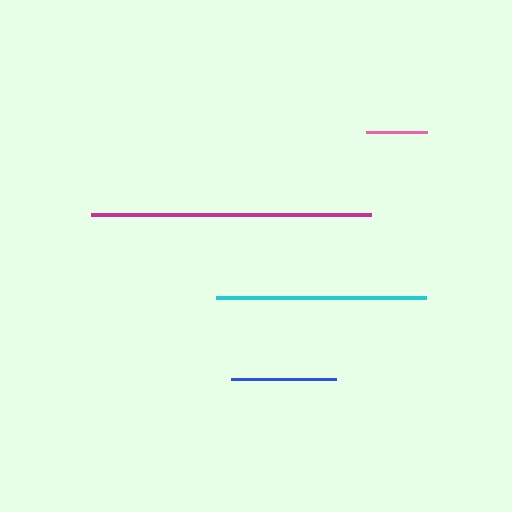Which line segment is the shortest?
The pink line is the shortest at approximately 61 pixels.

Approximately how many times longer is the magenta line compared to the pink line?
The magenta line is approximately 4.6 times the length of the pink line.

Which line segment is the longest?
The magenta line is the longest at approximately 280 pixels.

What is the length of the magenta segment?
The magenta segment is approximately 280 pixels long.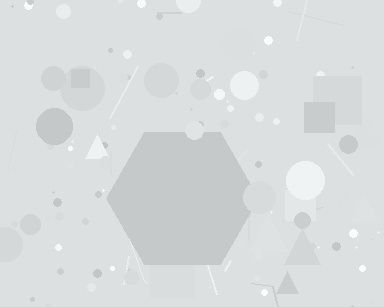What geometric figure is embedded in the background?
A hexagon is embedded in the background.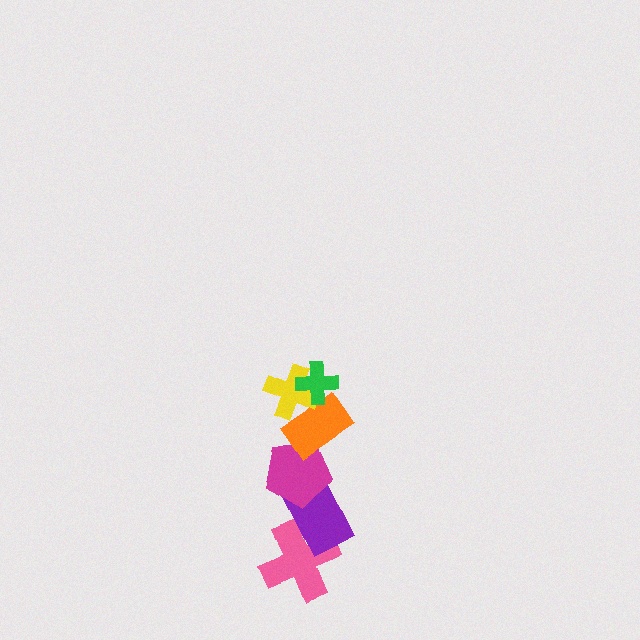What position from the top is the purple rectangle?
The purple rectangle is 5th from the top.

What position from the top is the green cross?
The green cross is 1st from the top.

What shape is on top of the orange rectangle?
The yellow cross is on top of the orange rectangle.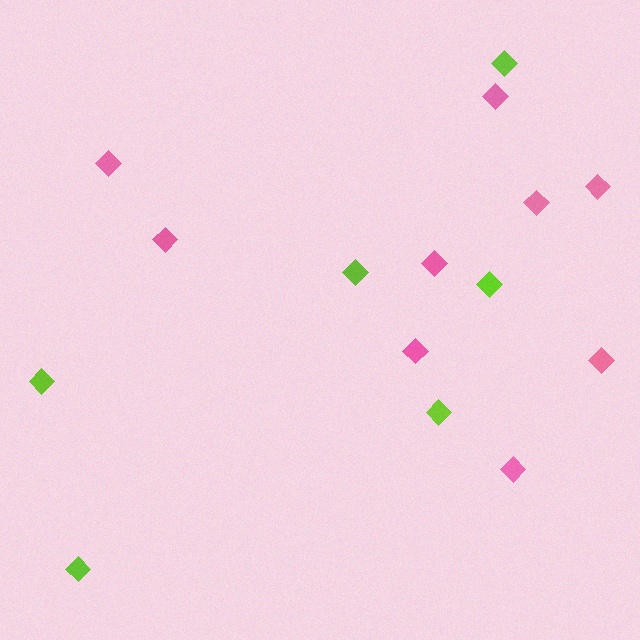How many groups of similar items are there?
There are 2 groups: one group of pink diamonds (9) and one group of lime diamonds (6).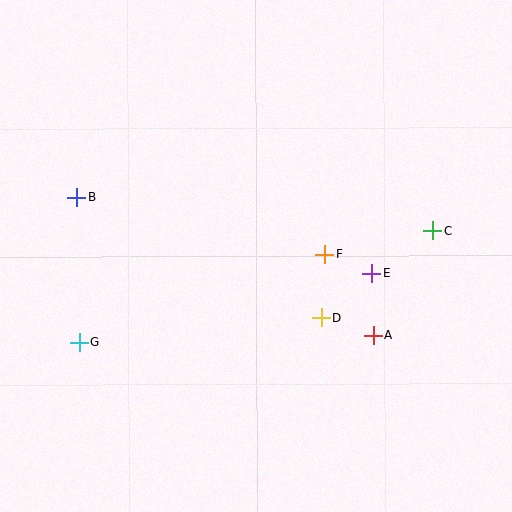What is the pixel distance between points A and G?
The distance between A and G is 294 pixels.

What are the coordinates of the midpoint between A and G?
The midpoint between A and G is at (226, 338).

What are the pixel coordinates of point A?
Point A is at (373, 335).